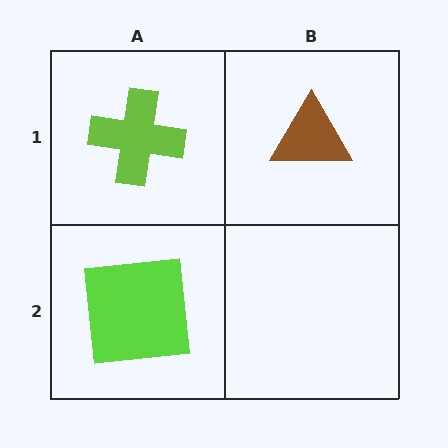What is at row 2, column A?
A lime square.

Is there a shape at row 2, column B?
No, that cell is empty.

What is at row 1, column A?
A lime cross.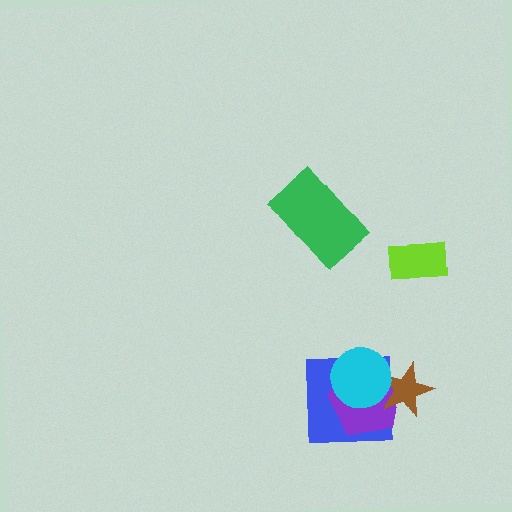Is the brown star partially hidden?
Yes, it is partially covered by another shape.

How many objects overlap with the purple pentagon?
3 objects overlap with the purple pentagon.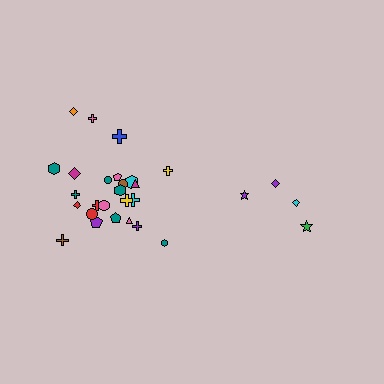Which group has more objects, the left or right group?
The left group.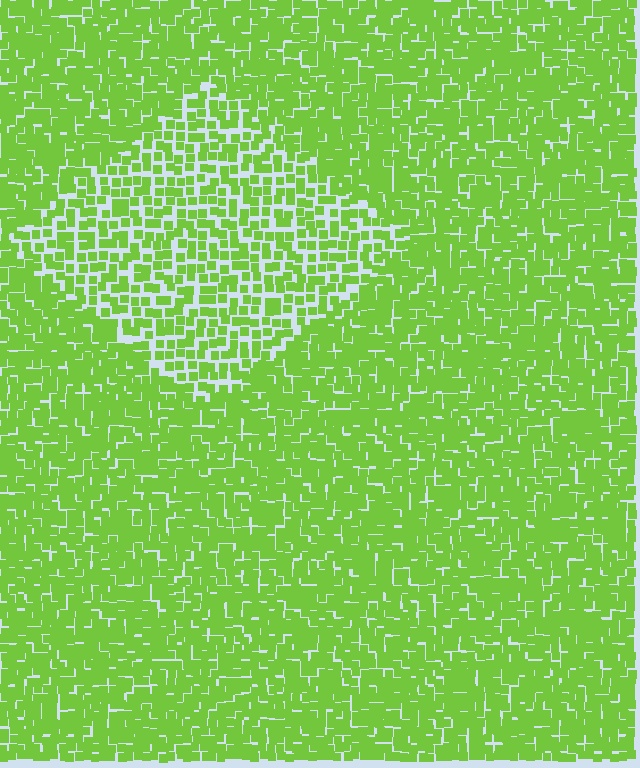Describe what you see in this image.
The image contains small lime elements arranged at two different densities. A diamond-shaped region is visible where the elements are less densely packed than the surrounding area.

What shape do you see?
I see a diamond.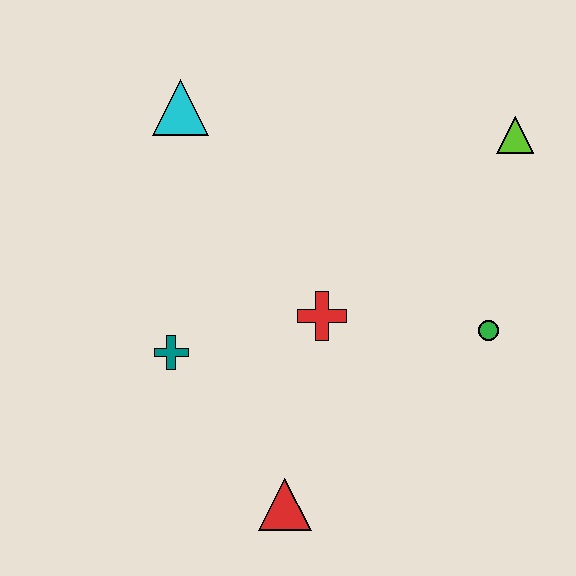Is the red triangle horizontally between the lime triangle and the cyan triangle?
Yes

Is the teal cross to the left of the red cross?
Yes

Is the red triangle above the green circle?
No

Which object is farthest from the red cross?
The lime triangle is farthest from the red cross.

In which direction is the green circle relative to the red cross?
The green circle is to the right of the red cross.